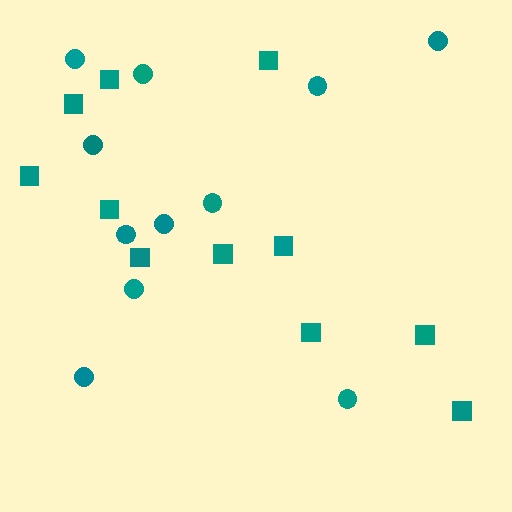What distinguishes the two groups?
There are 2 groups: one group of squares (11) and one group of circles (11).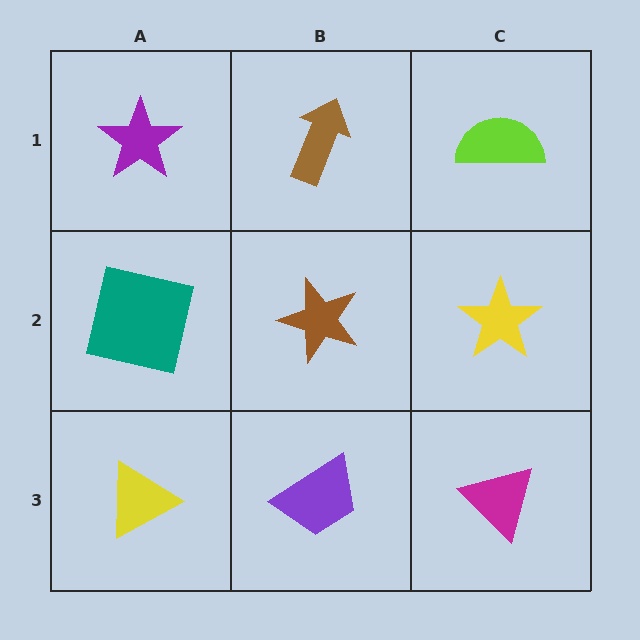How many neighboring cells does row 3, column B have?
3.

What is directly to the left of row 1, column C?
A brown arrow.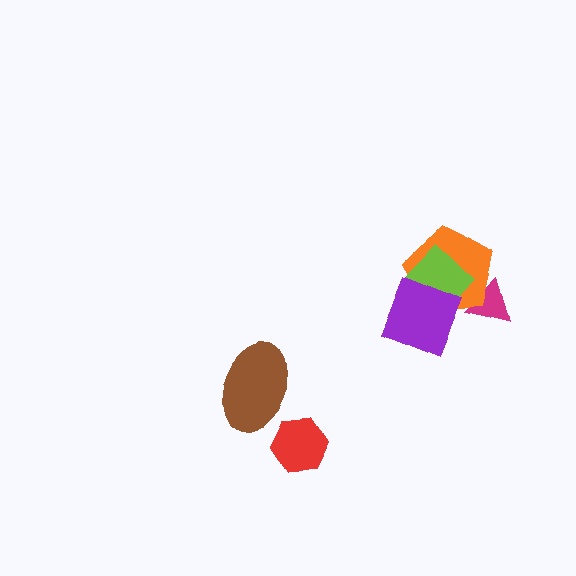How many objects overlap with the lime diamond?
3 objects overlap with the lime diamond.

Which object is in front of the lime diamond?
The purple diamond is in front of the lime diamond.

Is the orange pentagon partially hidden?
Yes, it is partially covered by another shape.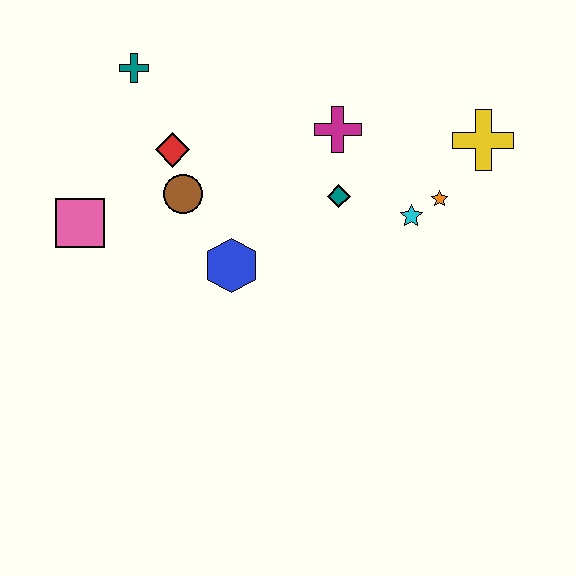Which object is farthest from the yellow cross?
The pink square is farthest from the yellow cross.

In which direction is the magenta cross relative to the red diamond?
The magenta cross is to the right of the red diamond.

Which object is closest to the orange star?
The cyan star is closest to the orange star.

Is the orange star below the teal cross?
Yes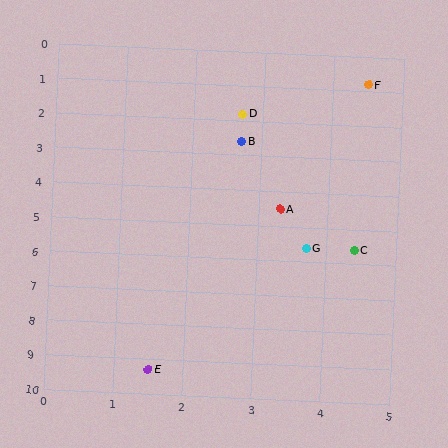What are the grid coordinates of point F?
Point F is at approximately (4.5, 0.8).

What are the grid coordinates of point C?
Point C is at approximately (4.4, 5.6).